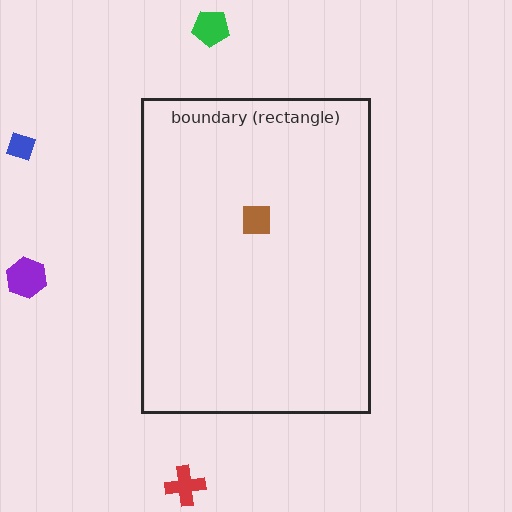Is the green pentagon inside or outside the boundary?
Outside.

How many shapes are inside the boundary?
1 inside, 4 outside.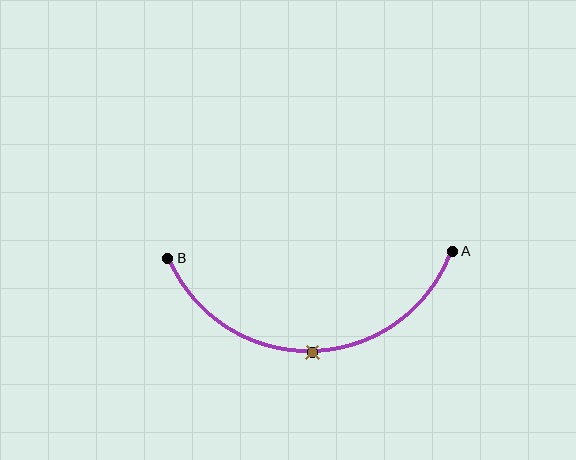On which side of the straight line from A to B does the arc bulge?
The arc bulges below the straight line connecting A and B.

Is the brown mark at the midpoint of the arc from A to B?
Yes. The brown mark lies on the arc at equal arc-length from both A and B — it is the arc midpoint.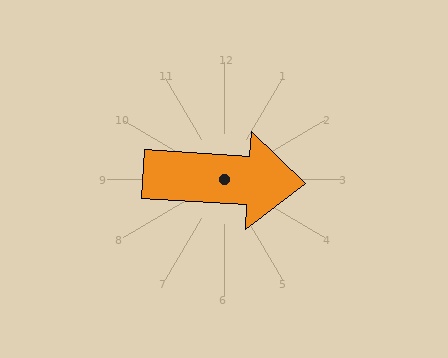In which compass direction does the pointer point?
East.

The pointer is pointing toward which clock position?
Roughly 3 o'clock.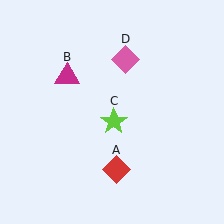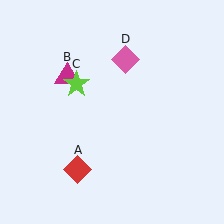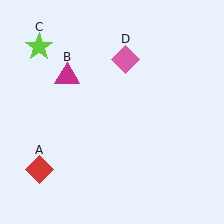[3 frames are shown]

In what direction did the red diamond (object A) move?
The red diamond (object A) moved left.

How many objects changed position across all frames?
2 objects changed position: red diamond (object A), lime star (object C).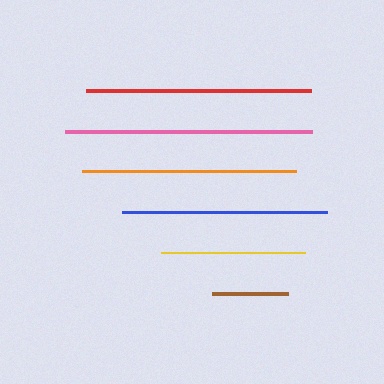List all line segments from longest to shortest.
From longest to shortest: pink, red, orange, blue, yellow, brown.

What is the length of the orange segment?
The orange segment is approximately 214 pixels long.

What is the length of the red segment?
The red segment is approximately 225 pixels long.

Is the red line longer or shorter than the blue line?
The red line is longer than the blue line.